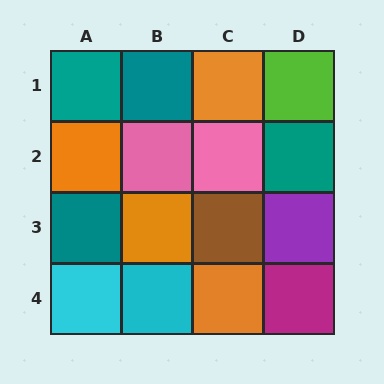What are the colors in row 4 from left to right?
Cyan, cyan, orange, magenta.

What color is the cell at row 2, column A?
Orange.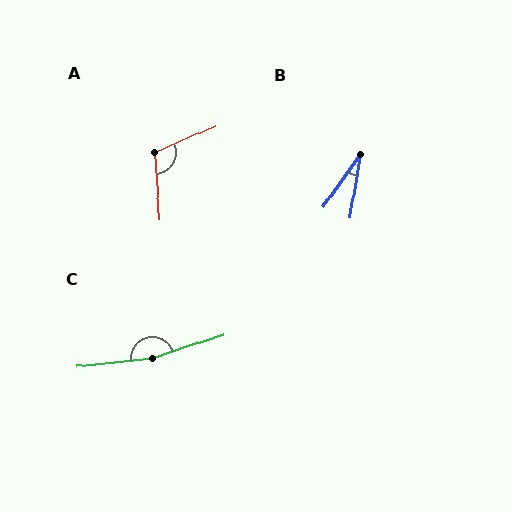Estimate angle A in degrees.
Approximately 109 degrees.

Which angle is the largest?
C, at approximately 168 degrees.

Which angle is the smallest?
B, at approximately 26 degrees.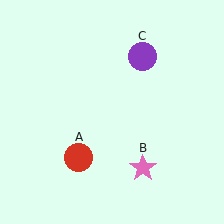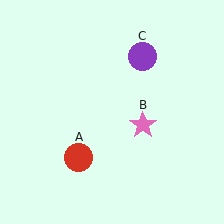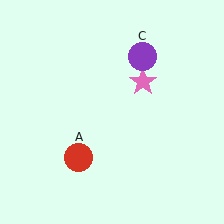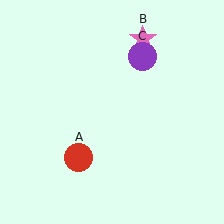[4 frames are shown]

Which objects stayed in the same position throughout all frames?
Red circle (object A) and purple circle (object C) remained stationary.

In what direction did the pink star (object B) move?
The pink star (object B) moved up.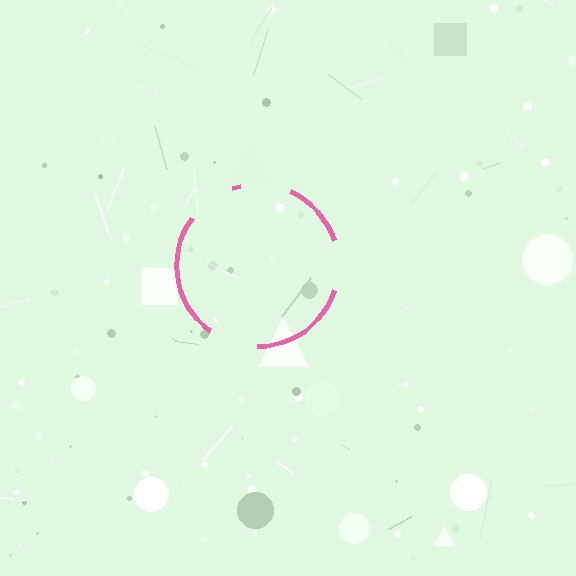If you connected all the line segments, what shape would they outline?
They would outline a circle.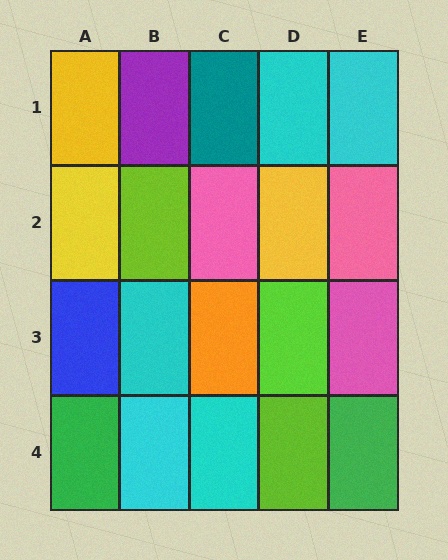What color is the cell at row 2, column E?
Pink.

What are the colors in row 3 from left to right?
Blue, cyan, orange, lime, pink.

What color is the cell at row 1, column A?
Yellow.